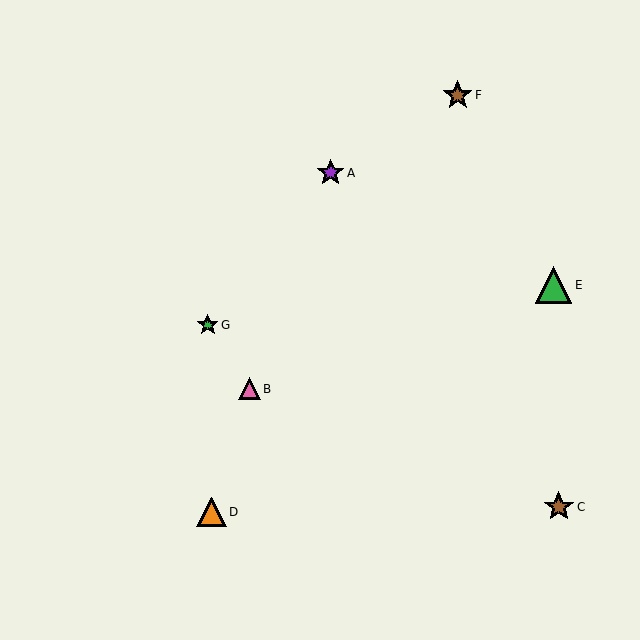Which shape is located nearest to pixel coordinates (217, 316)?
The green star (labeled G) at (208, 325) is nearest to that location.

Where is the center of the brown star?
The center of the brown star is at (458, 95).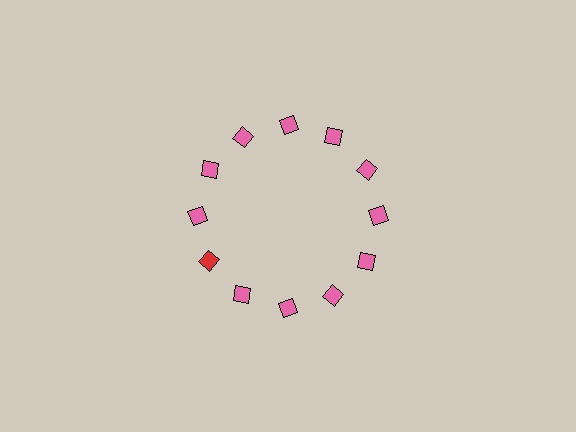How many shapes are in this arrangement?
There are 12 shapes arranged in a ring pattern.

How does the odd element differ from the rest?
It has a different color: red instead of pink.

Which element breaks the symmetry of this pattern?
The red diamond at roughly the 8 o'clock position breaks the symmetry. All other shapes are pink diamonds.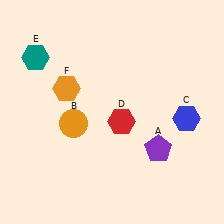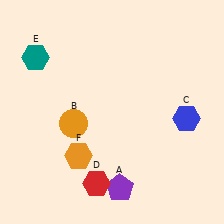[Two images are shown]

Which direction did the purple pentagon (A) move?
The purple pentagon (A) moved down.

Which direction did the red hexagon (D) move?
The red hexagon (D) moved down.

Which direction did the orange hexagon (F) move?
The orange hexagon (F) moved down.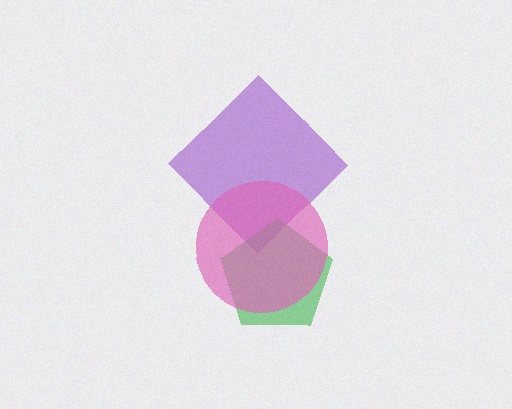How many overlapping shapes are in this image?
There are 3 overlapping shapes in the image.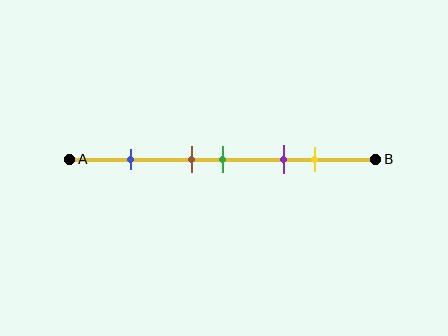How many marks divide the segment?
There are 5 marks dividing the segment.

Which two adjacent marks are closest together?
The brown and green marks are the closest adjacent pair.